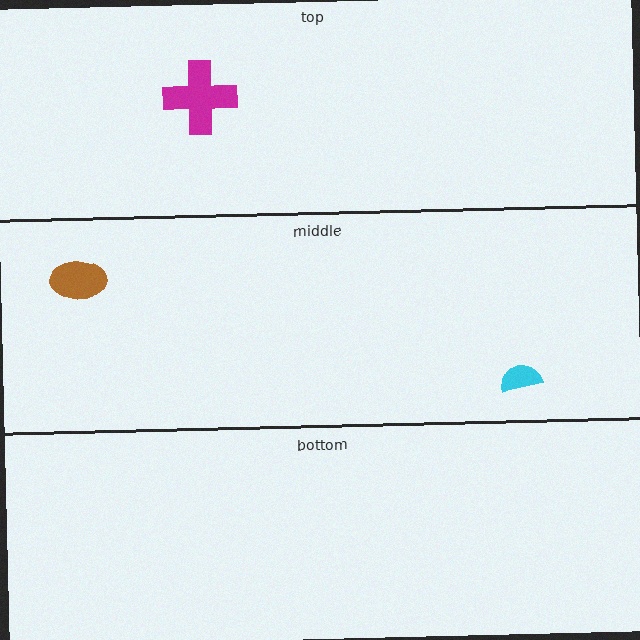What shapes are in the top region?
The magenta cross.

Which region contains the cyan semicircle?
The middle region.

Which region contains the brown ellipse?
The middle region.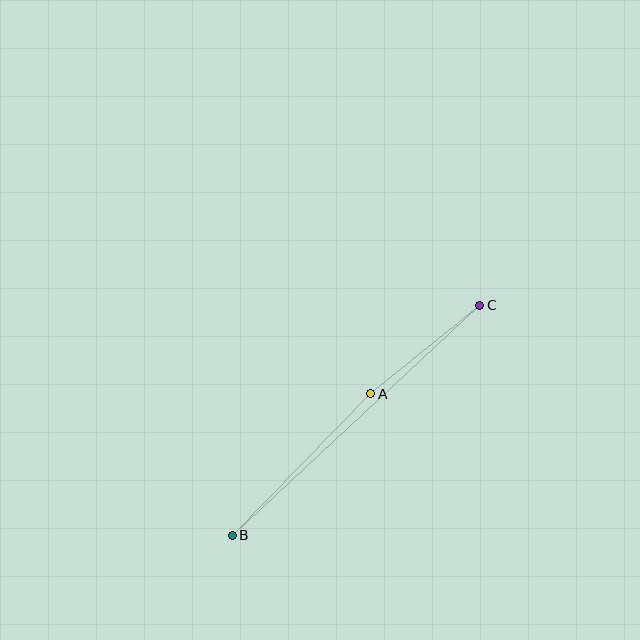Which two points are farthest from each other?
Points B and C are farthest from each other.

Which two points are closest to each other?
Points A and C are closest to each other.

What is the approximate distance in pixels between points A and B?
The distance between A and B is approximately 198 pixels.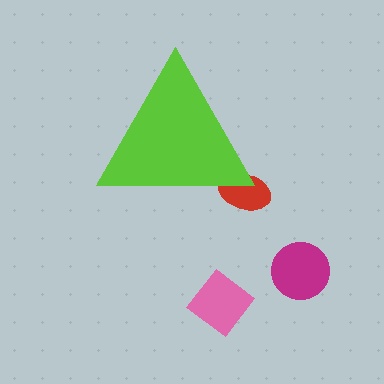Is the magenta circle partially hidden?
No, the magenta circle is fully visible.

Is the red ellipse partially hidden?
Yes, the red ellipse is partially hidden behind the lime triangle.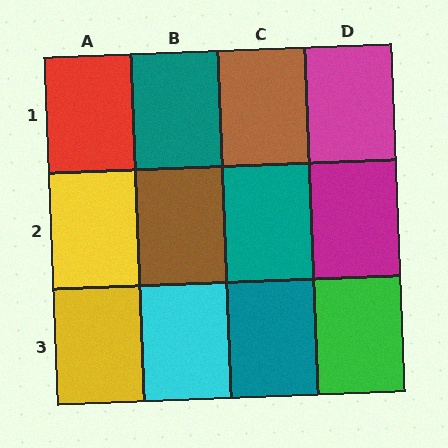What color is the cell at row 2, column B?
Brown.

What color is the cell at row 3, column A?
Yellow.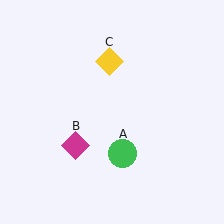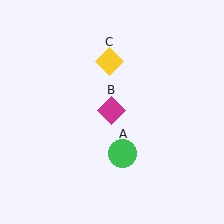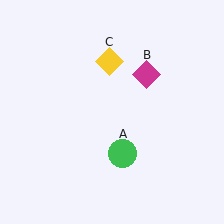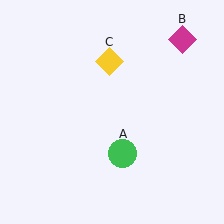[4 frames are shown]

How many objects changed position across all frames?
1 object changed position: magenta diamond (object B).